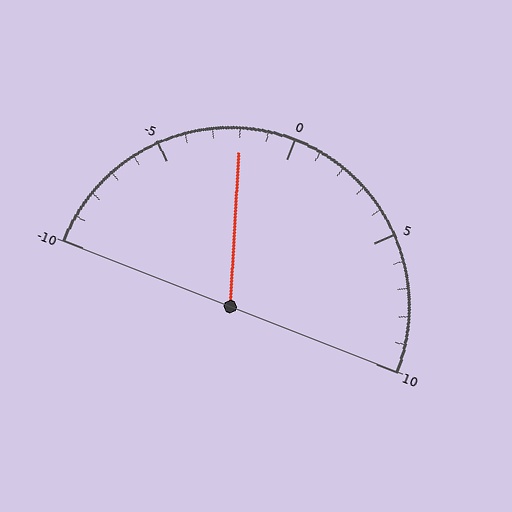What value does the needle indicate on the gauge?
The needle indicates approximately -2.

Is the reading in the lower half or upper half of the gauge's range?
The reading is in the lower half of the range (-10 to 10).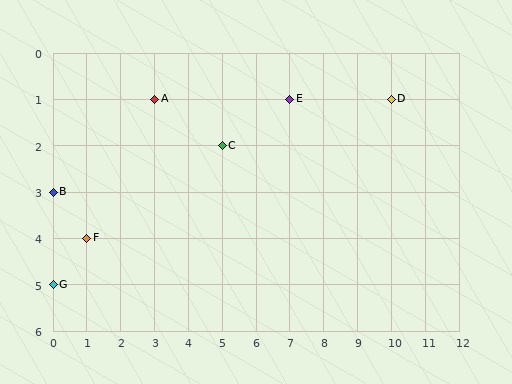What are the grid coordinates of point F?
Point F is at grid coordinates (1, 4).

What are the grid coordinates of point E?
Point E is at grid coordinates (7, 1).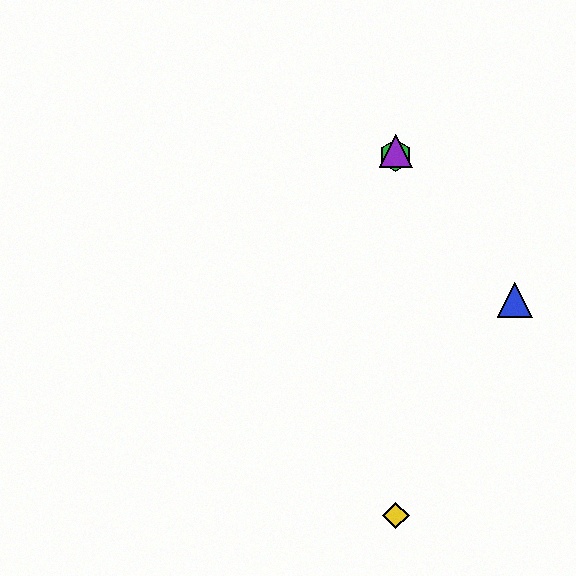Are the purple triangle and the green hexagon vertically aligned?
Yes, both are at x≈396.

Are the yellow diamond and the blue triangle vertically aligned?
No, the yellow diamond is at x≈396 and the blue triangle is at x≈515.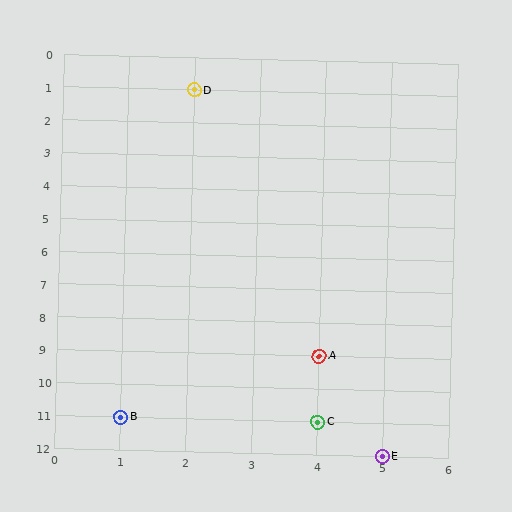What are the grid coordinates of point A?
Point A is at grid coordinates (4, 9).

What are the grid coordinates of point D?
Point D is at grid coordinates (2, 1).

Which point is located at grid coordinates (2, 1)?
Point D is at (2, 1).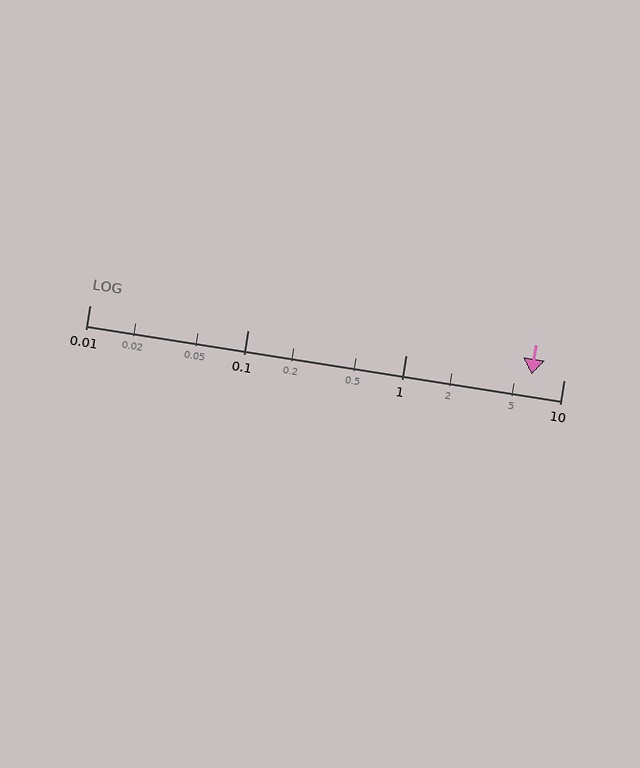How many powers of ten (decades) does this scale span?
The scale spans 3 decades, from 0.01 to 10.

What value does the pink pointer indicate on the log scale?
The pointer indicates approximately 6.3.